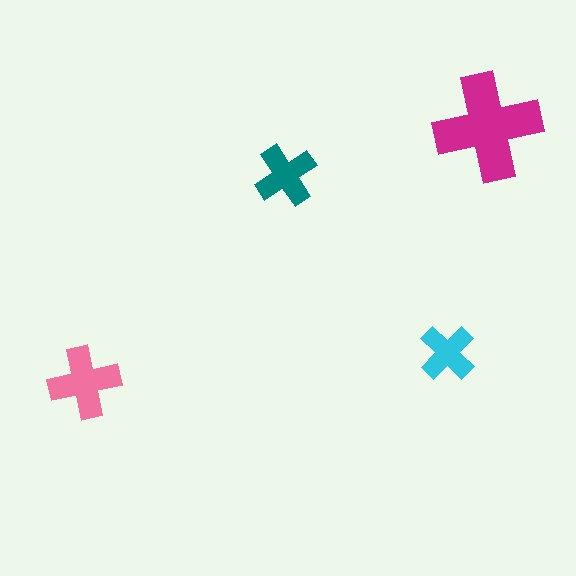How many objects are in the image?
There are 4 objects in the image.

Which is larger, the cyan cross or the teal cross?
The teal one.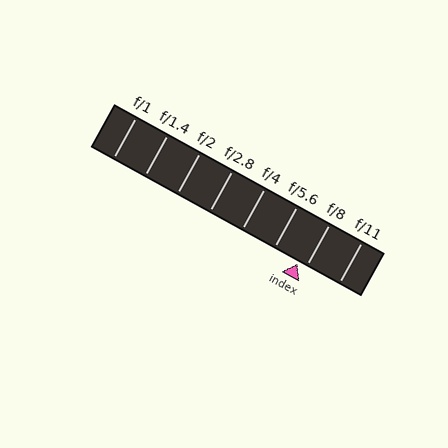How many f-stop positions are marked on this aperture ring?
There are 8 f-stop positions marked.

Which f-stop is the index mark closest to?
The index mark is closest to f/8.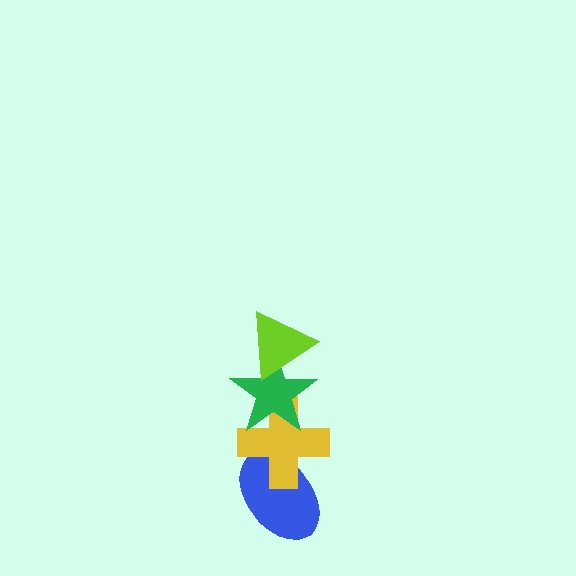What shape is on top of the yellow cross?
The green star is on top of the yellow cross.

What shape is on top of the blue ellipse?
The yellow cross is on top of the blue ellipse.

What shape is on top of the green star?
The lime triangle is on top of the green star.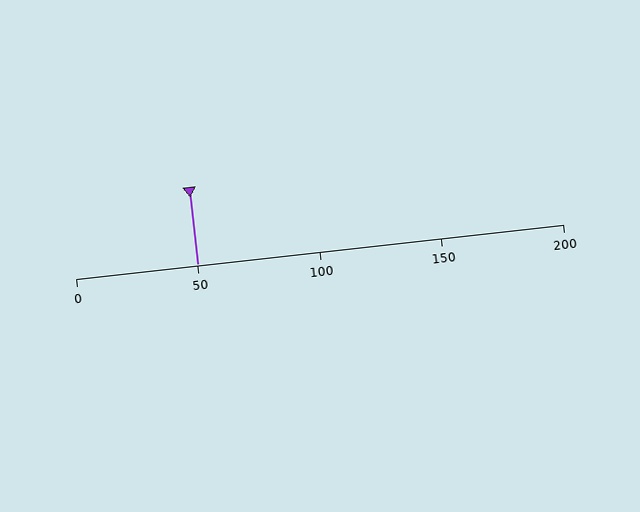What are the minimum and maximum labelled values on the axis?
The axis runs from 0 to 200.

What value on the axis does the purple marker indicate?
The marker indicates approximately 50.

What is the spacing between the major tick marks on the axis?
The major ticks are spaced 50 apart.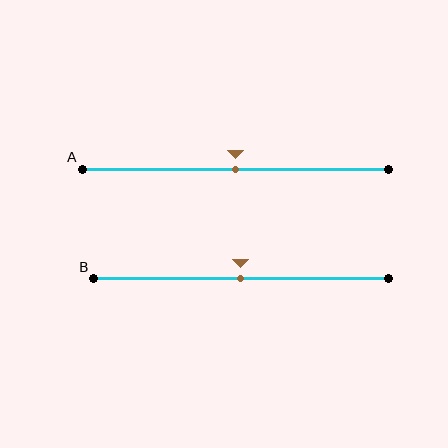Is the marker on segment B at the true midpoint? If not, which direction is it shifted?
Yes, the marker on segment B is at the true midpoint.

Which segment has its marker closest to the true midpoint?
Segment A has its marker closest to the true midpoint.